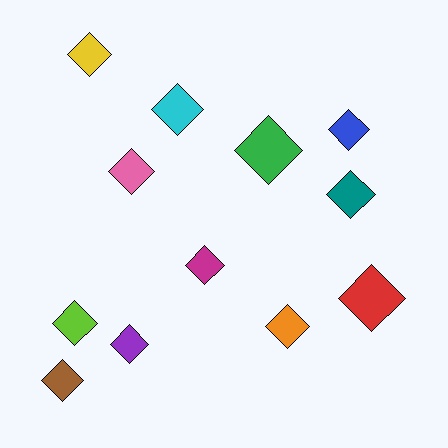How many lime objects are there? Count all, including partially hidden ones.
There is 1 lime object.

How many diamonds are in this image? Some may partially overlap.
There are 12 diamonds.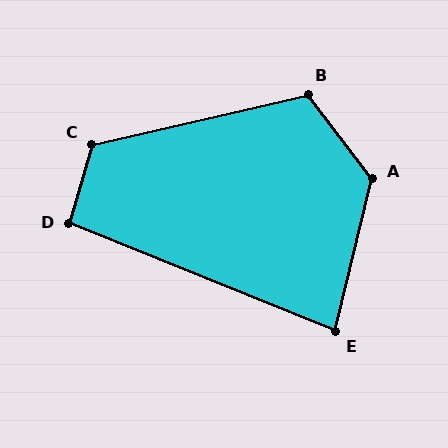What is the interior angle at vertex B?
Approximately 114 degrees (obtuse).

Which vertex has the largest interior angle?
A, at approximately 130 degrees.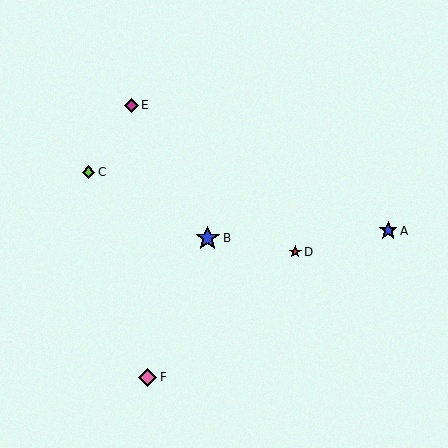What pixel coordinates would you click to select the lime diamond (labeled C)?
Click at (88, 172) to select the lime diamond C.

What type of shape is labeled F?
Shape F is a pink diamond.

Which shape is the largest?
The blue star (labeled B) is the largest.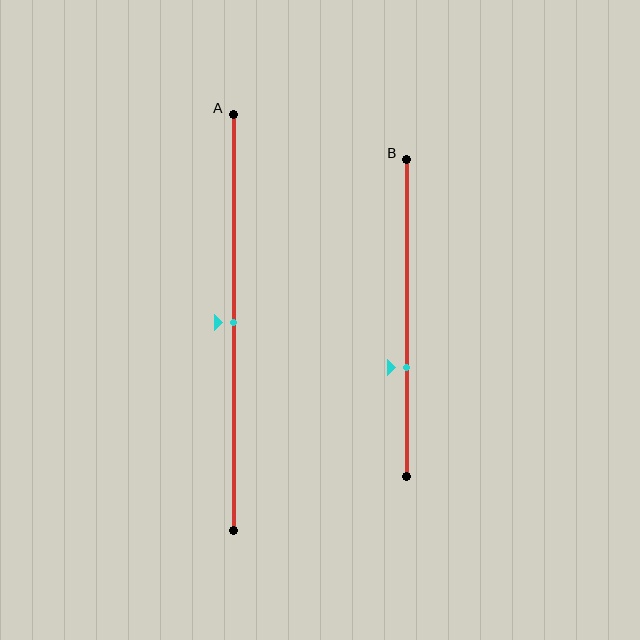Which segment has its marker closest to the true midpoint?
Segment A has its marker closest to the true midpoint.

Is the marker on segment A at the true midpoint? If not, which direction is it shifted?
Yes, the marker on segment A is at the true midpoint.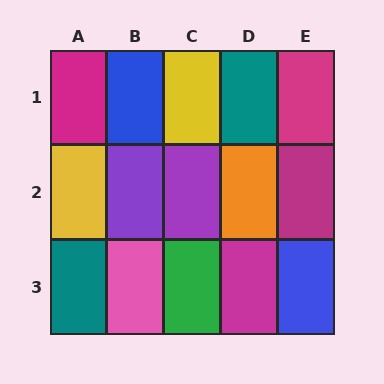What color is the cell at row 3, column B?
Pink.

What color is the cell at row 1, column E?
Magenta.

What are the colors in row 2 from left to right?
Yellow, purple, purple, orange, magenta.